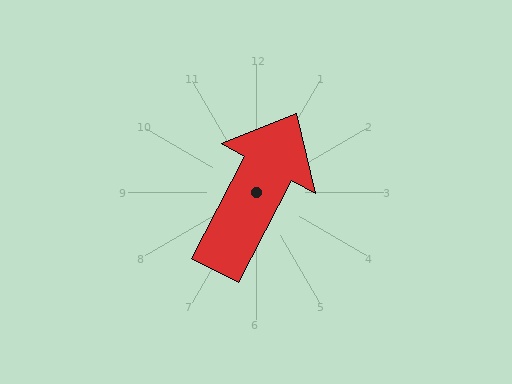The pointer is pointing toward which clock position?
Roughly 1 o'clock.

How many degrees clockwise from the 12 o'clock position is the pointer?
Approximately 28 degrees.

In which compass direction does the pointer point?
Northeast.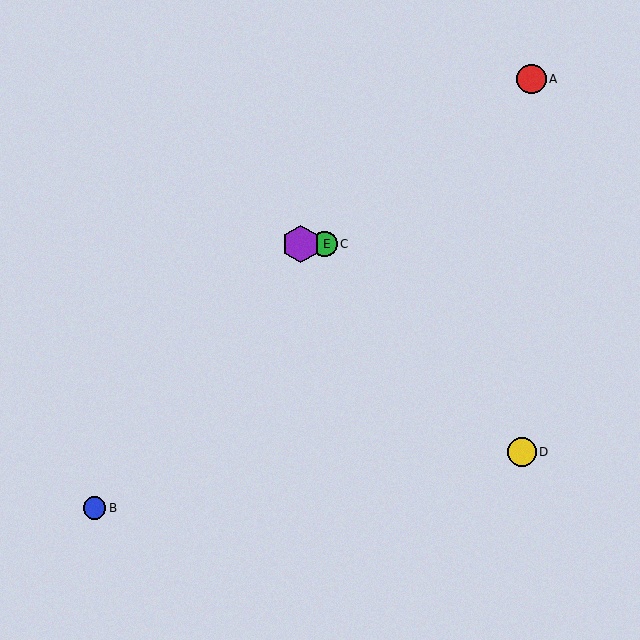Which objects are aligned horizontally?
Objects C, E are aligned horizontally.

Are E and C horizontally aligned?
Yes, both are at y≈244.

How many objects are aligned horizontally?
2 objects (C, E) are aligned horizontally.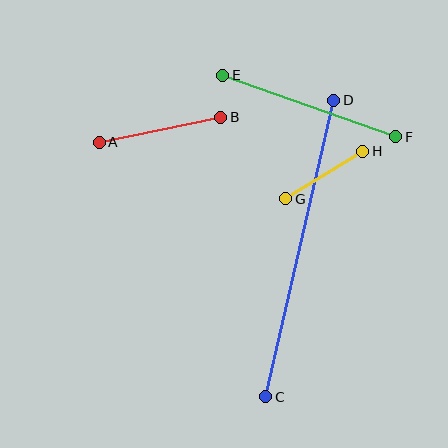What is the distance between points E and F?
The distance is approximately 184 pixels.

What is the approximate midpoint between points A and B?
The midpoint is at approximately (160, 130) pixels.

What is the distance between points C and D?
The distance is approximately 304 pixels.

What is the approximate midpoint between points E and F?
The midpoint is at approximately (309, 106) pixels.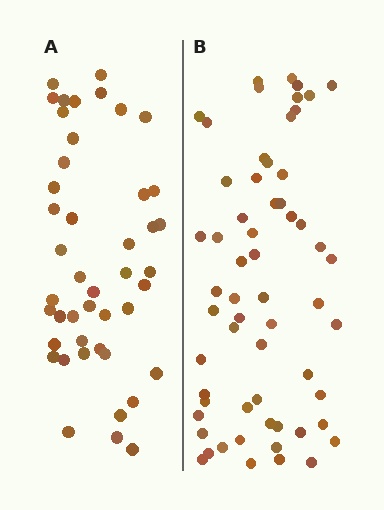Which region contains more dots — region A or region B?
Region B (the right region) has more dots.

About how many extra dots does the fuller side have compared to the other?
Region B has approximately 15 more dots than region A.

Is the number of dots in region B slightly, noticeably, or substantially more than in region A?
Region B has noticeably more, but not dramatically so. The ratio is roughly 1.3 to 1.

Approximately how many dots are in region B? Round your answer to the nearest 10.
About 60 dots.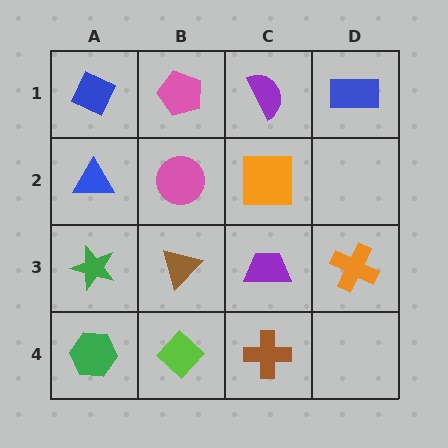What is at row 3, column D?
An orange cross.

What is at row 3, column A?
A green star.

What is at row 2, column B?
A pink circle.